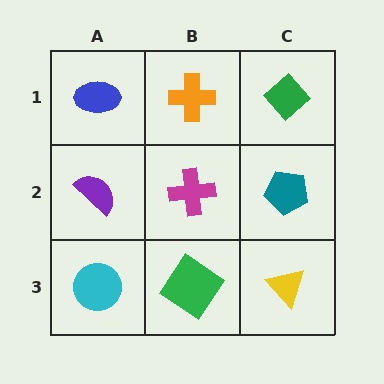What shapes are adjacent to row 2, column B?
An orange cross (row 1, column B), a green diamond (row 3, column B), a purple semicircle (row 2, column A), a teal pentagon (row 2, column C).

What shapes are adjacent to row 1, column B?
A magenta cross (row 2, column B), a blue ellipse (row 1, column A), a green diamond (row 1, column C).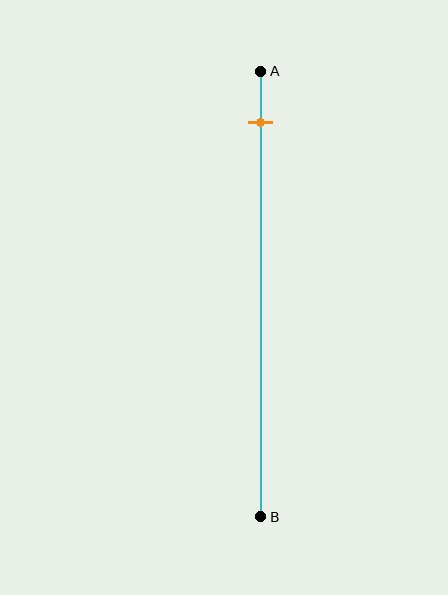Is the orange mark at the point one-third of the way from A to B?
No, the mark is at about 10% from A, not at the 33% one-third point.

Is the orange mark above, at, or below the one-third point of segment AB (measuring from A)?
The orange mark is above the one-third point of segment AB.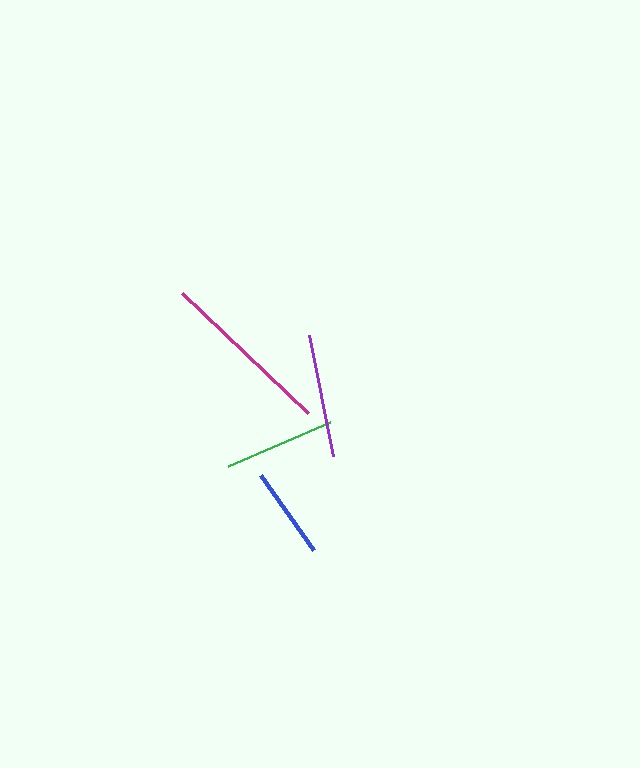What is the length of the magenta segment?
The magenta segment is approximately 174 pixels long.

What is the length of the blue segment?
The blue segment is approximately 92 pixels long.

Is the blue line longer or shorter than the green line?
The green line is longer than the blue line.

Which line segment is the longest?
The magenta line is the longest at approximately 174 pixels.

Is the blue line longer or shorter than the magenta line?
The magenta line is longer than the blue line.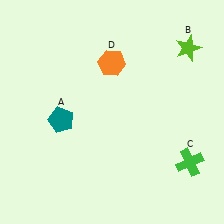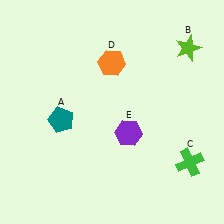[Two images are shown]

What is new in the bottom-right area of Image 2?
A purple hexagon (E) was added in the bottom-right area of Image 2.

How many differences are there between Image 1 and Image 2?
There is 1 difference between the two images.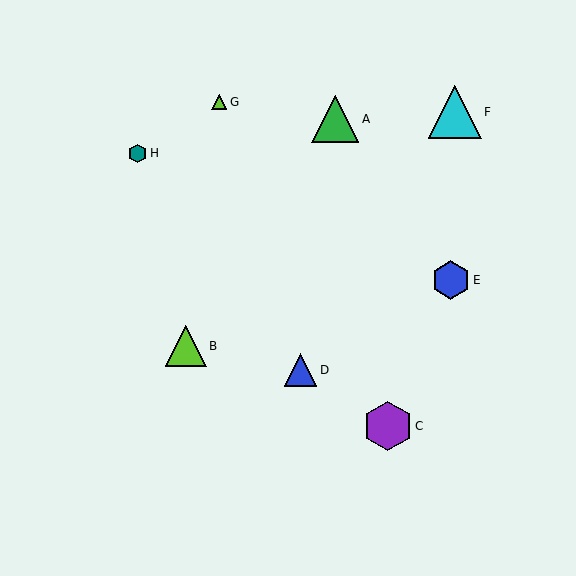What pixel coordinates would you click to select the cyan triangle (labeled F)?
Click at (455, 112) to select the cyan triangle F.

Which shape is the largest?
The cyan triangle (labeled F) is the largest.